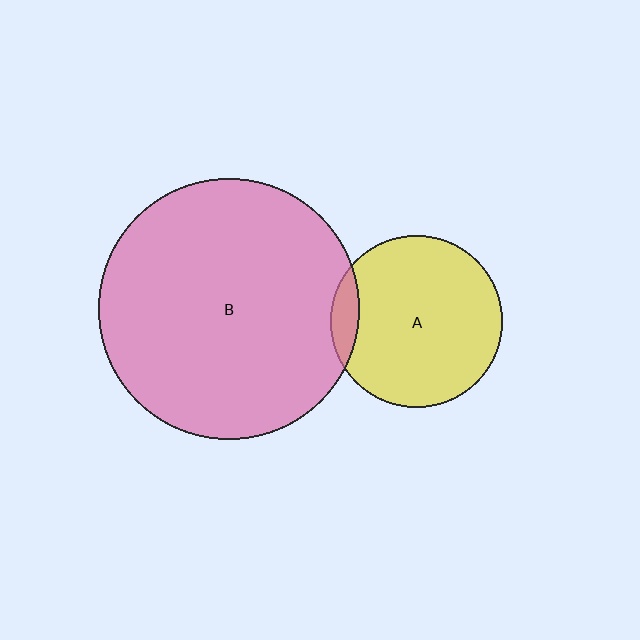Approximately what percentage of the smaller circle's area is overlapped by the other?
Approximately 10%.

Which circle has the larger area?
Circle B (pink).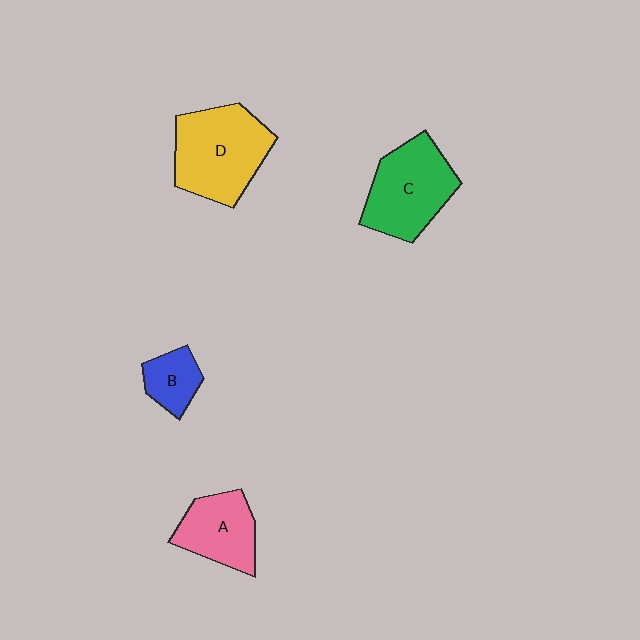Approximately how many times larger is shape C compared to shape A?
Approximately 1.4 times.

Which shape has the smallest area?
Shape B (blue).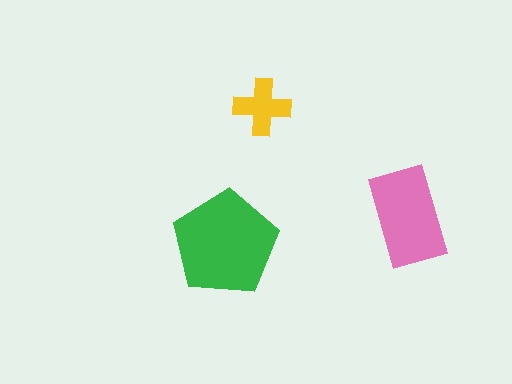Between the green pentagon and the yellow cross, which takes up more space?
The green pentagon.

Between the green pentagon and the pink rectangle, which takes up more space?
The green pentagon.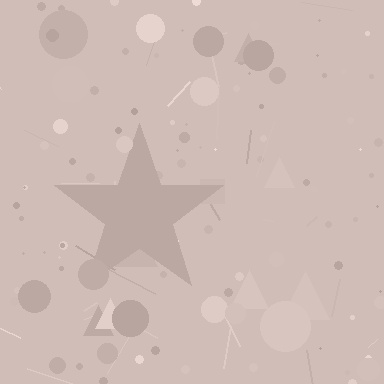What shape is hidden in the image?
A star is hidden in the image.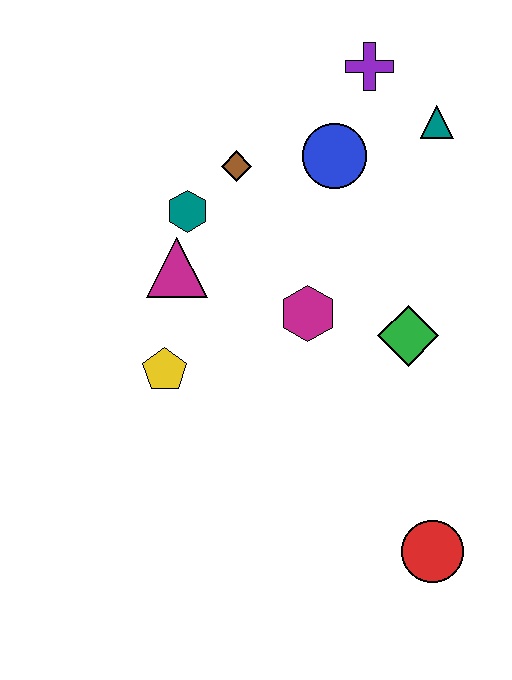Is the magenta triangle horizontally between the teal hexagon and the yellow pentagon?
Yes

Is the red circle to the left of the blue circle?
No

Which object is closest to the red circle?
The green diamond is closest to the red circle.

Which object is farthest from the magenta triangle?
The red circle is farthest from the magenta triangle.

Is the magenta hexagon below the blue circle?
Yes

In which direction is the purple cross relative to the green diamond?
The purple cross is above the green diamond.